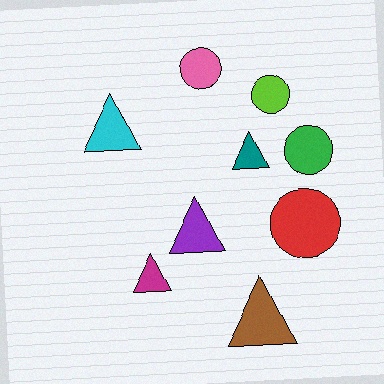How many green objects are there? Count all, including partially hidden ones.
There is 1 green object.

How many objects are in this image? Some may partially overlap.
There are 9 objects.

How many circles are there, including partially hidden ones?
There are 4 circles.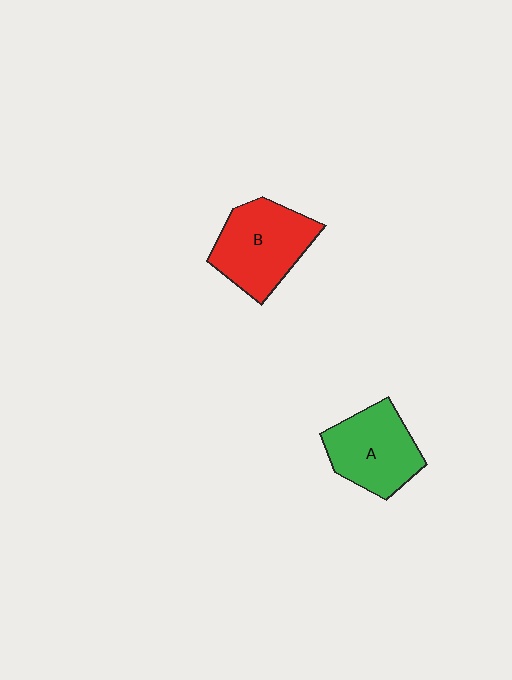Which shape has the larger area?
Shape B (red).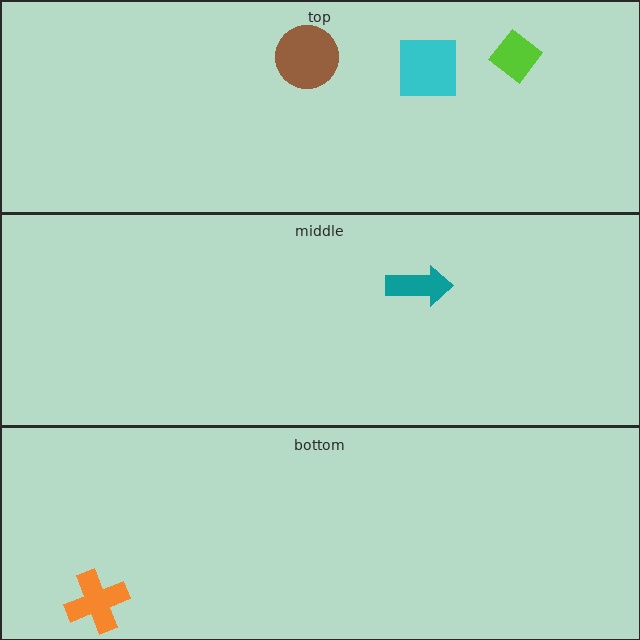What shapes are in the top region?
The lime diamond, the cyan square, the brown circle.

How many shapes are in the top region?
3.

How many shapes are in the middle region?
1.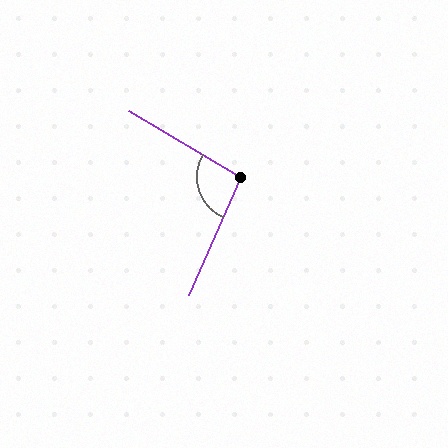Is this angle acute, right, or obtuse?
It is obtuse.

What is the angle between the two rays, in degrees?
Approximately 97 degrees.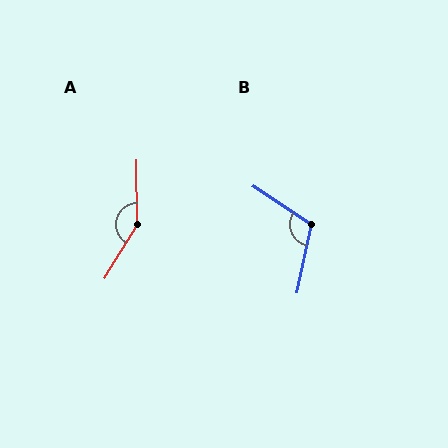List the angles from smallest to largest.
B (111°), A (148°).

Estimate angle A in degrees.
Approximately 148 degrees.